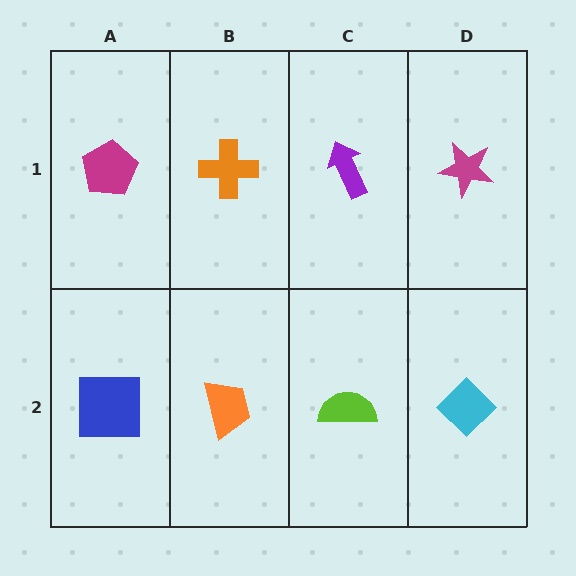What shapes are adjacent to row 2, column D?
A magenta star (row 1, column D), a lime semicircle (row 2, column C).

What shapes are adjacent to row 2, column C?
A purple arrow (row 1, column C), an orange trapezoid (row 2, column B), a cyan diamond (row 2, column D).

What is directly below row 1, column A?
A blue square.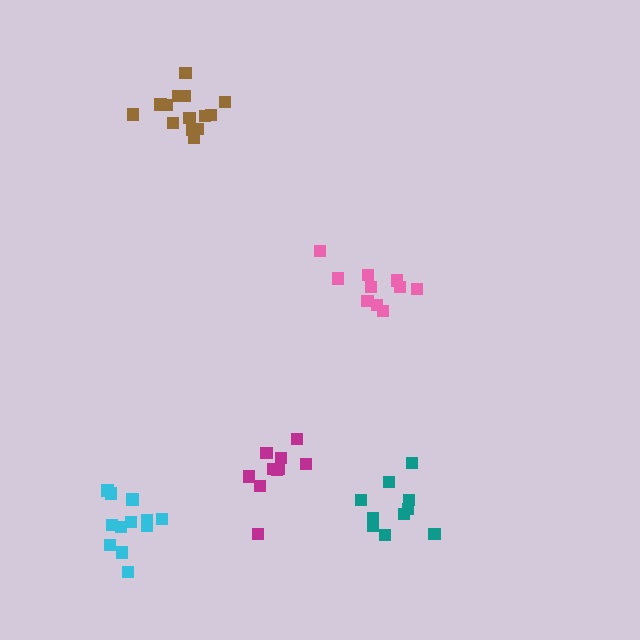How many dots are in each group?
Group 1: 10 dots, Group 2: 12 dots, Group 3: 10 dots, Group 4: 14 dots, Group 5: 10 dots (56 total).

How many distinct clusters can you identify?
There are 5 distinct clusters.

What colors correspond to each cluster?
The clusters are colored: pink, cyan, teal, brown, magenta.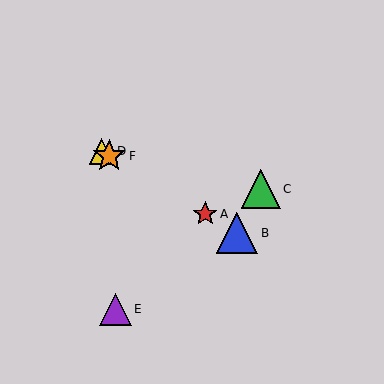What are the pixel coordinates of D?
Object D is at (102, 151).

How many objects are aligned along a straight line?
4 objects (A, B, D, F) are aligned along a straight line.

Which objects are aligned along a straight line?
Objects A, B, D, F are aligned along a straight line.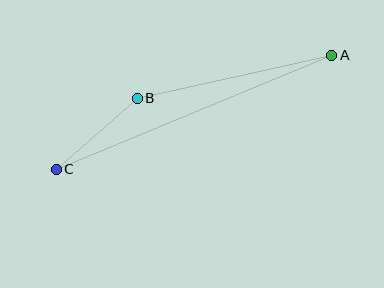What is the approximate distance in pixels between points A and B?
The distance between A and B is approximately 199 pixels.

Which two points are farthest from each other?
Points A and C are farthest from each other.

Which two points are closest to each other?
Points B and C are closest to each other.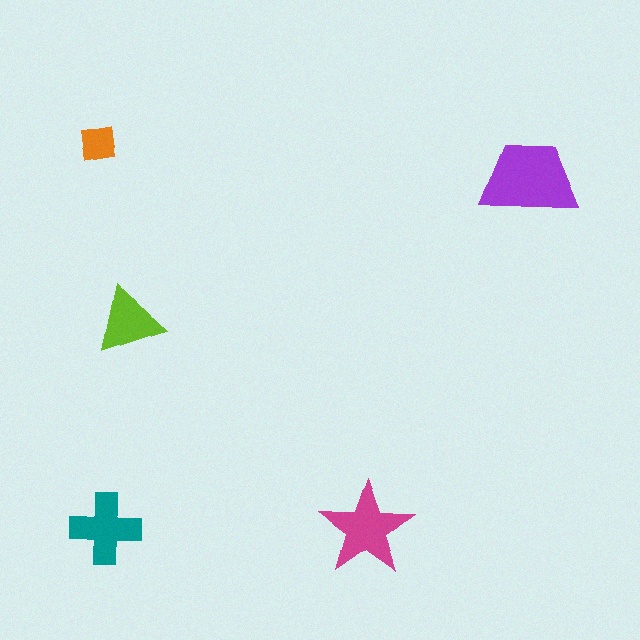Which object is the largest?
The purple trapezoid.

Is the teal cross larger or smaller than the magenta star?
Smaller.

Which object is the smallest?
The orange square.